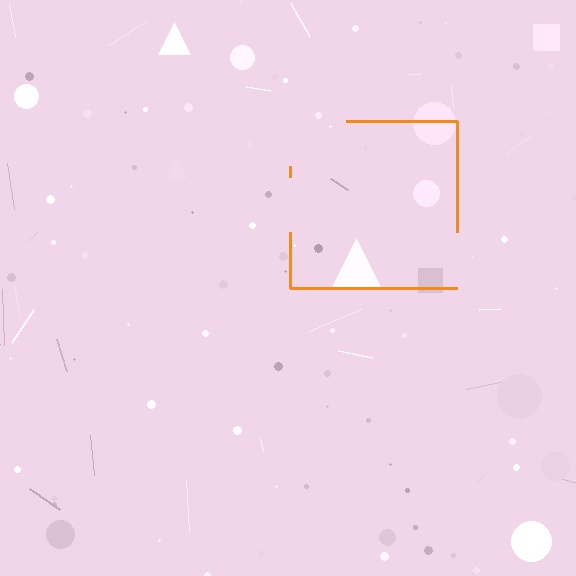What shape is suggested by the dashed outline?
The dashed outline suggests a square.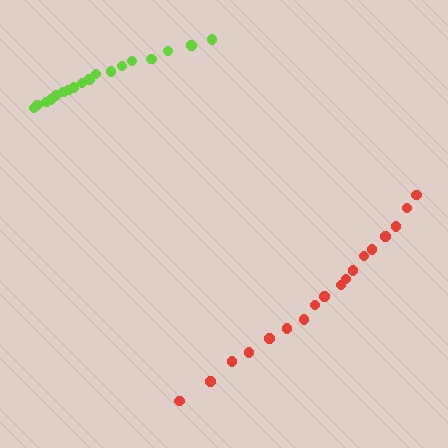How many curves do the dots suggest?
There are 2 distinct paths.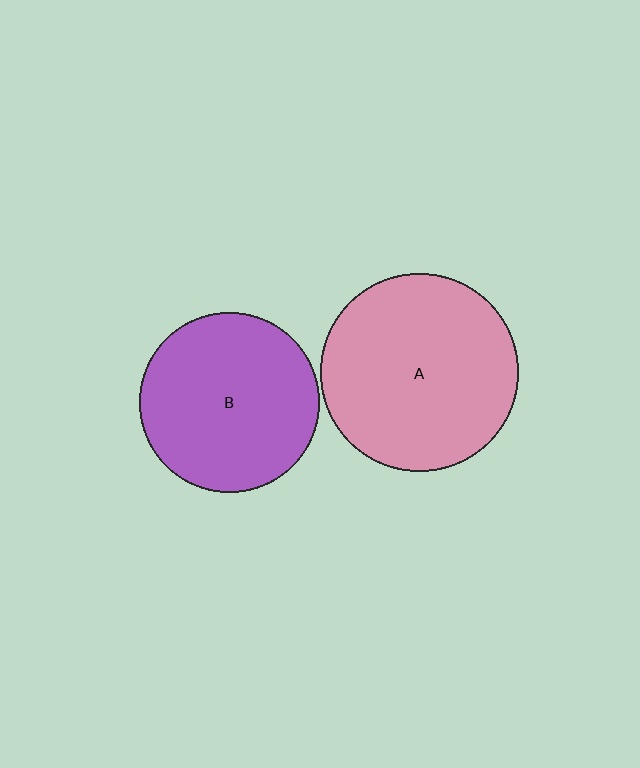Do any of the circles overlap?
No, none of the circles overlap.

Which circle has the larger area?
Circle A (pink).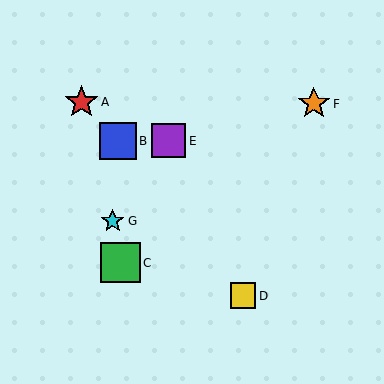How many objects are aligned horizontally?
2 objects (B, E) are aligned horizontally.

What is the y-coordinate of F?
Object F is at y≈104.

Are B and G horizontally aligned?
No, B is at y≈141 and G is at y≈221.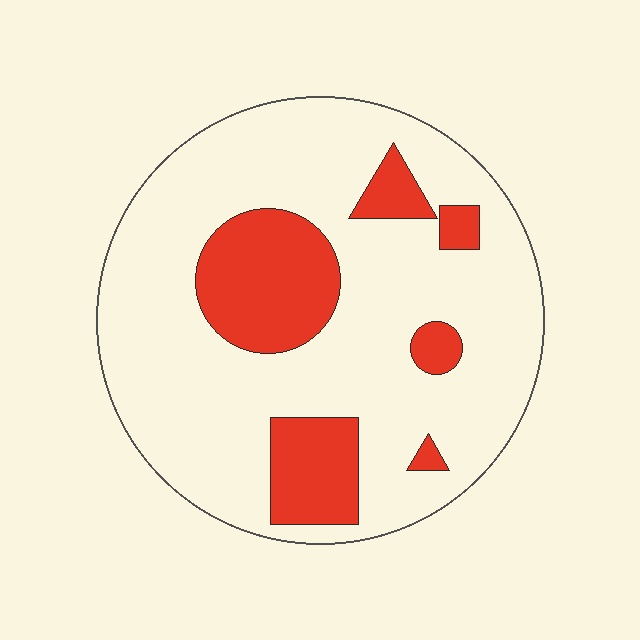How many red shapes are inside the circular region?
6.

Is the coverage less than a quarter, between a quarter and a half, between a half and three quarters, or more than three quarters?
Less than a quarter.